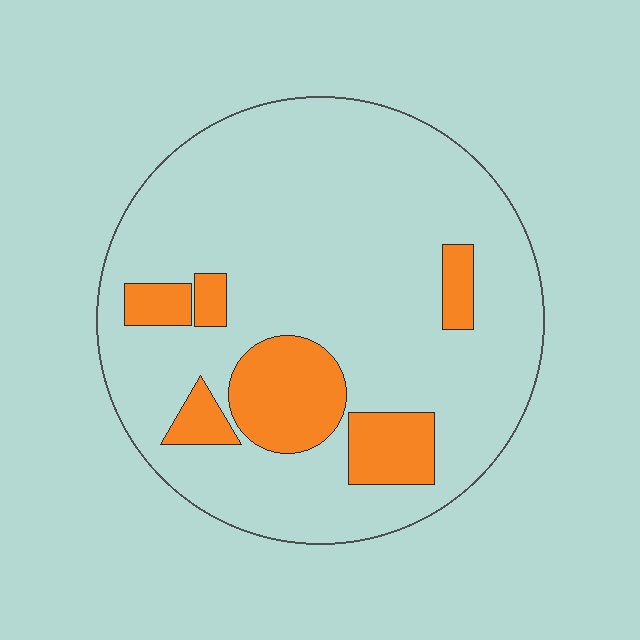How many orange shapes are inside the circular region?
6.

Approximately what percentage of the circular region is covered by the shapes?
Approximately 20%.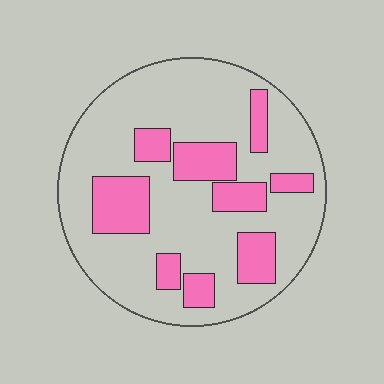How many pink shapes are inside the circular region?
9.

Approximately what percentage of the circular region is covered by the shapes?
Approximately 25%.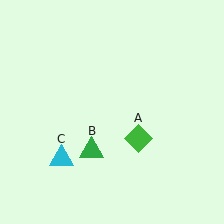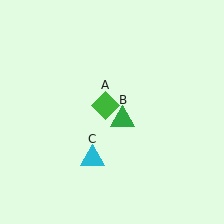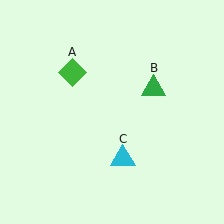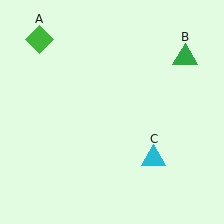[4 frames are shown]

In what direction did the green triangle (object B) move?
The green triangle (object B) moved up and to the right.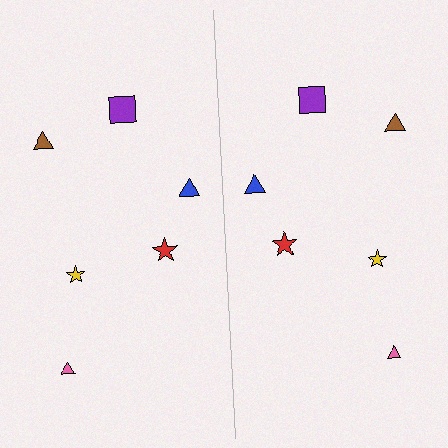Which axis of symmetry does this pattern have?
The pattern has a vertical axis of symmetry running through the center of the image.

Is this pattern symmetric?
Yes, this pattern has bilateral (reflection) symmetry.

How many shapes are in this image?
There are 12 shapes in this image.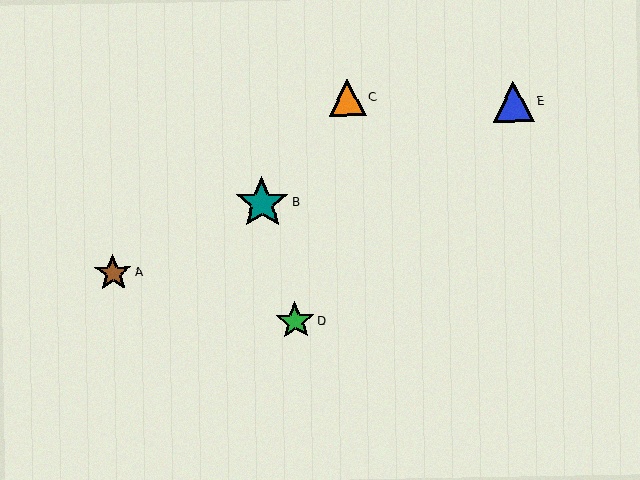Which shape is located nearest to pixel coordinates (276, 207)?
The teal star (labeled B) at (262, 203) is nearest to that location.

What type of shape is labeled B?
Shape B is a teal star.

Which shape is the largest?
The teal star (labeled B) is the largest.